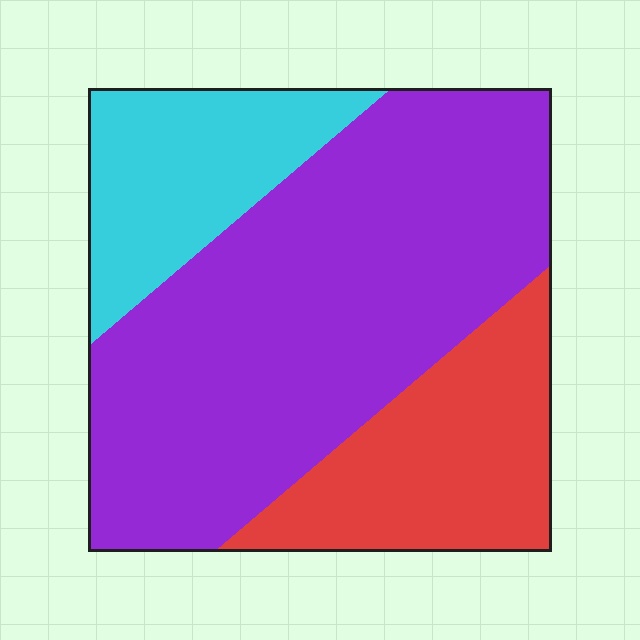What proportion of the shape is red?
Red covers 23% of the shape.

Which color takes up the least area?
Cyan, at roughly 20%.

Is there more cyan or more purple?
Purple.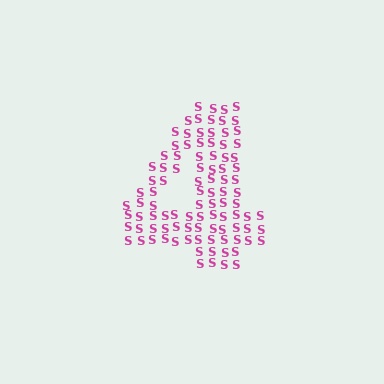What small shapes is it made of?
It is made of small letter S's.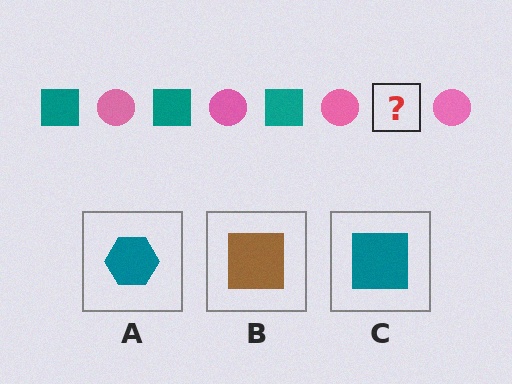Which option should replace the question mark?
Option C.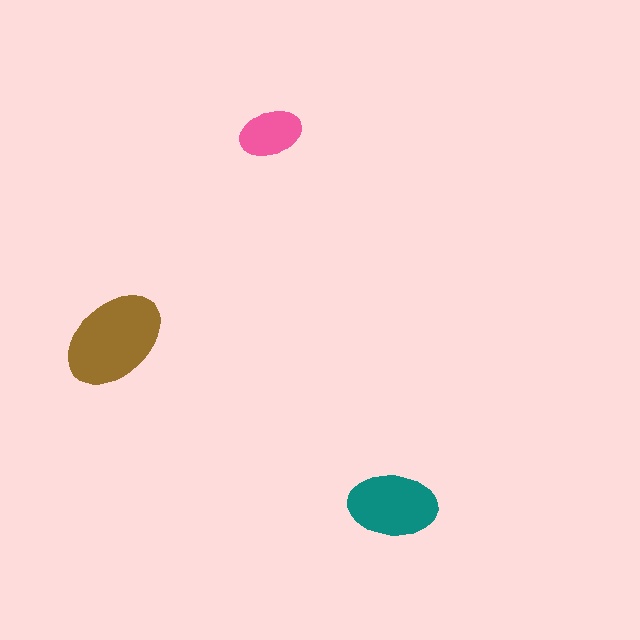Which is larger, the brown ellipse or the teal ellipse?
The brown one.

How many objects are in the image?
There are 3 objects in the image.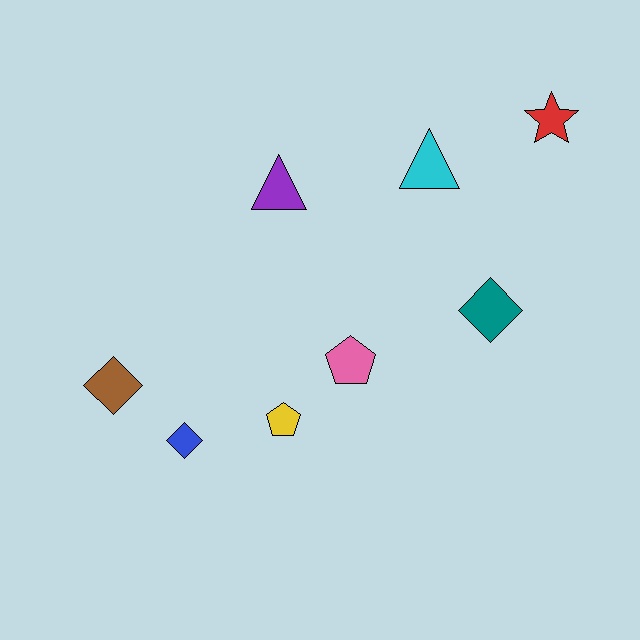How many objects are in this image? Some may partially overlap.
There are 8 objects.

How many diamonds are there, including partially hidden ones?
There are 3 diamonds.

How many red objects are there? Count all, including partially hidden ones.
There is 1 red object.